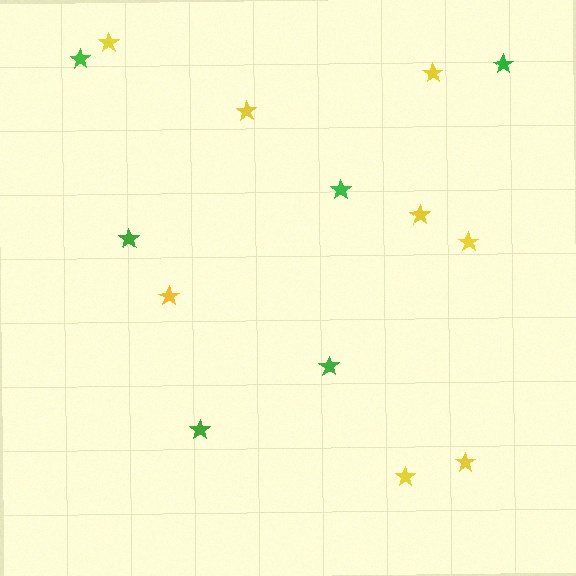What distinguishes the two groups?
There are 2 groups: one group of green stars (6) and one group of yellow stars (8).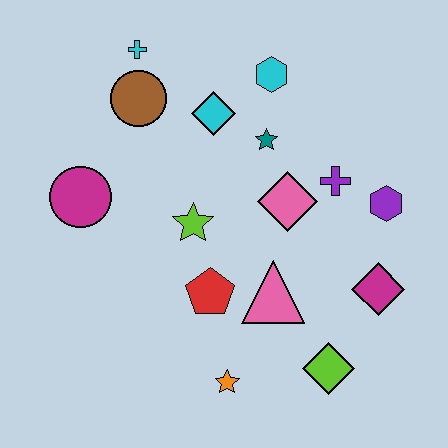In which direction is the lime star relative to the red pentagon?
The lime star is above the red pentagon.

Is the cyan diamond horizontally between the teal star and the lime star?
Yes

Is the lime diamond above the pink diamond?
No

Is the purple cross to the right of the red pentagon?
Yes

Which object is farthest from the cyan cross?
The lime diamond is farthest from the cyan cross.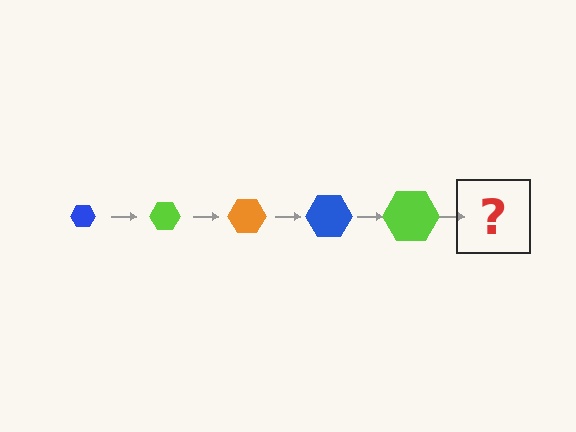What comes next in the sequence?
The next element should be an orange hexagon, larger than the previous one.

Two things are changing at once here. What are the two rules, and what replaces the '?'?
The two rules are that the hexagon grows larger each step and the color cycles through blue, lime, and orange. The '?' should be an orange hexagon, larger than the previous one.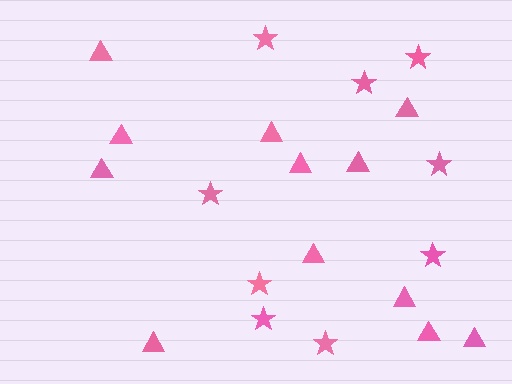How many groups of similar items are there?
There are 2 groups: one group of triangles (12) and one group of stars (9).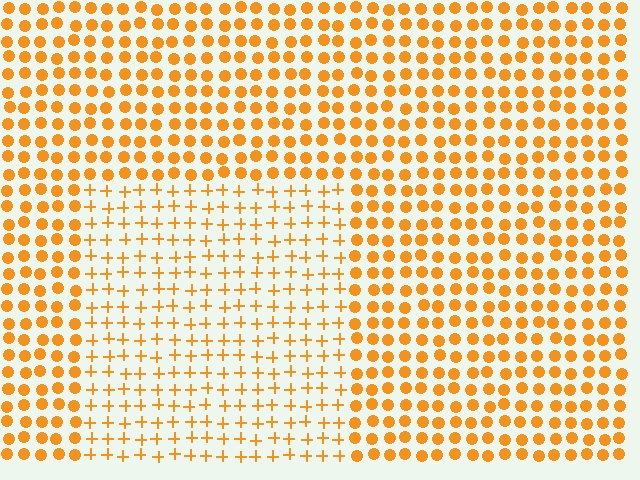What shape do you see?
I see a rectangle.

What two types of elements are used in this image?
The image uses plus signs inside the rectangle region and circles outside it.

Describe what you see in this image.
The image is filled with small orange elements arranged in a uniform grid. A rectangle-shaped region contains plus signs, while the surrounding area contains circles. The boundary is defined purely by the change in element shape.